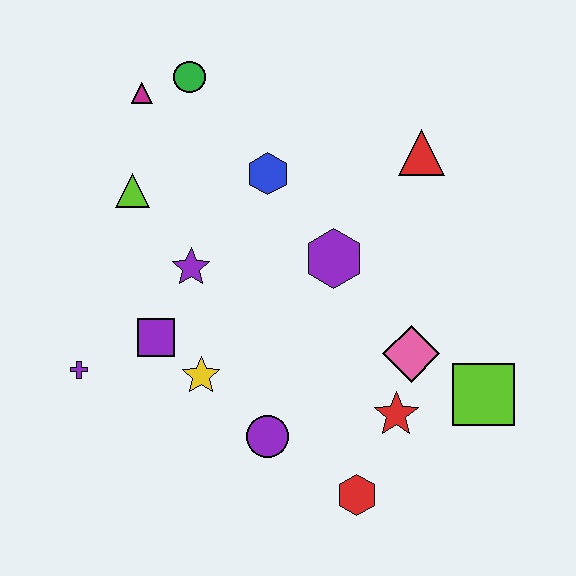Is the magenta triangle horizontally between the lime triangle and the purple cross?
No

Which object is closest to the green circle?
The magenta triangle is closest to the green circle.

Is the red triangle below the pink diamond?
No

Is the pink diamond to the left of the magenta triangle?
No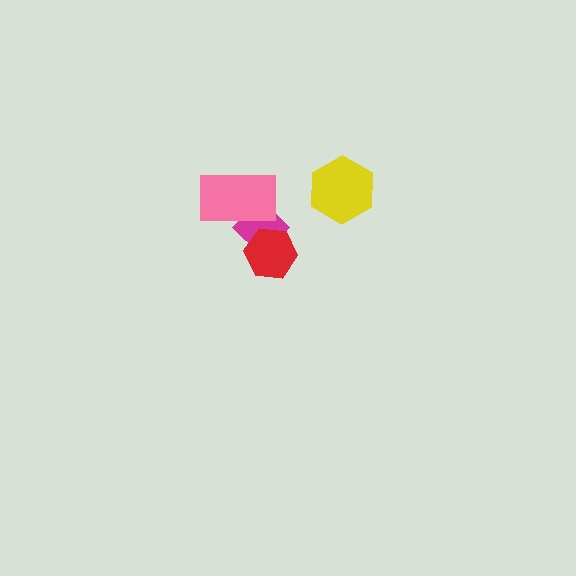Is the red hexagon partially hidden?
No, no other shape covers it.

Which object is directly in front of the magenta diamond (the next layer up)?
The red hexagon is directly in front of the magenta diamond.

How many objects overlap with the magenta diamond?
2 objects overlap with the magenta diamond.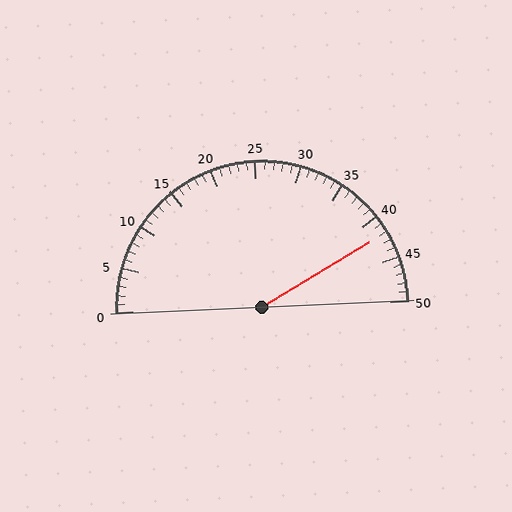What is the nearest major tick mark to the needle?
The nearest major tick mark is 40.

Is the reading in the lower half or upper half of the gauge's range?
The reading is in the upper half of the range (0 to 50).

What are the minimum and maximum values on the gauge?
The gauge ranges from 0 to 50.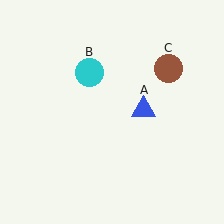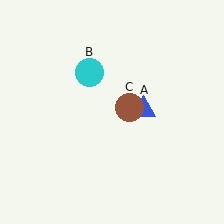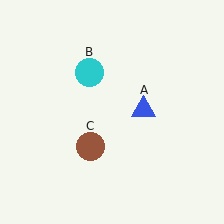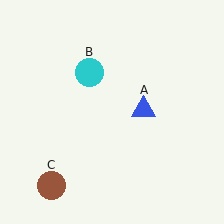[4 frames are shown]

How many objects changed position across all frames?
1 object changed position: brown circle (object C).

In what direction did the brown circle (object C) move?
The brown circle (object C) moved down and to the left.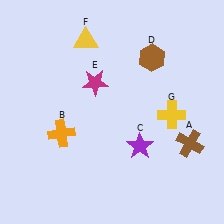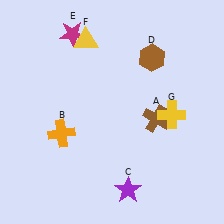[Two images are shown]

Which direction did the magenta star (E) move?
The magenta star (E) moved up.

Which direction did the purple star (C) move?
The purple star (C) moved down.